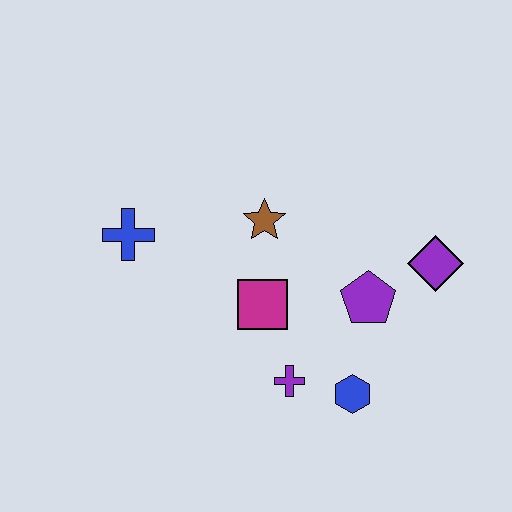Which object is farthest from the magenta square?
The purple diamond is farthest from the magenta square.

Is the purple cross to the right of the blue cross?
Yes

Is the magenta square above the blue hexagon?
Yes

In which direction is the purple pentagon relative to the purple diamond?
The purple pentagon is to the left of the purple diamond.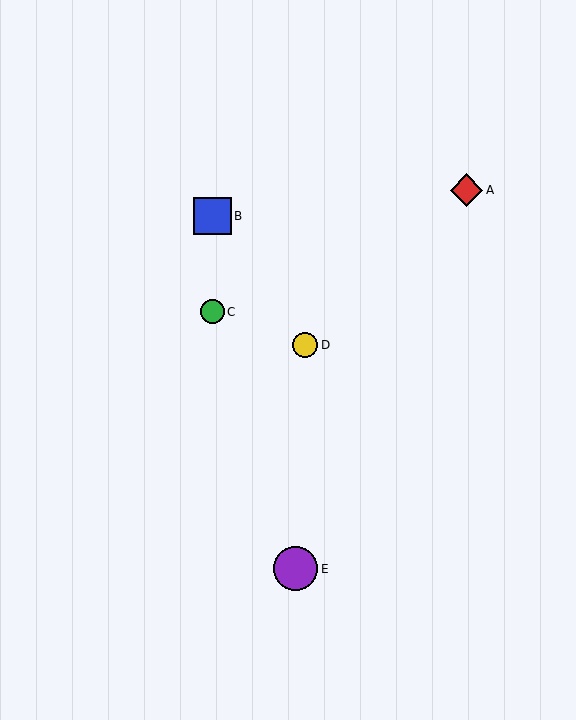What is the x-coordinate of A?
Object A is at x≈467.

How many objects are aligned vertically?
2 objects (B, C) are aligned vertically.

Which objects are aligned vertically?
Objects B, C are aligned vertically.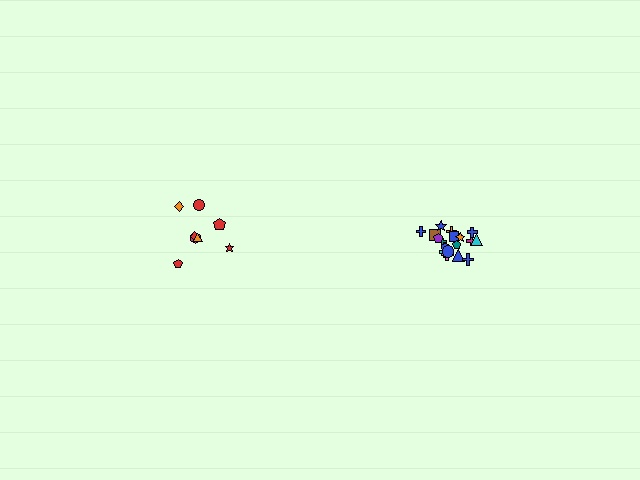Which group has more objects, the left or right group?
The right group.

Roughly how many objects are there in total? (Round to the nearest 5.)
Roughly 25 objects in total.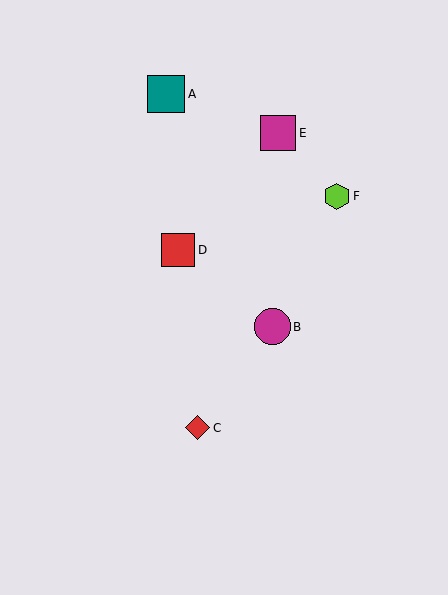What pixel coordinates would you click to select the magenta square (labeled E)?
Click at (278, 133) to select the magenta square E.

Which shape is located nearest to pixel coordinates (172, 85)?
The teal square (labeled A) at (166, 94) is nearest to that location.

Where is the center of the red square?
The center of the red square is at (178, 250).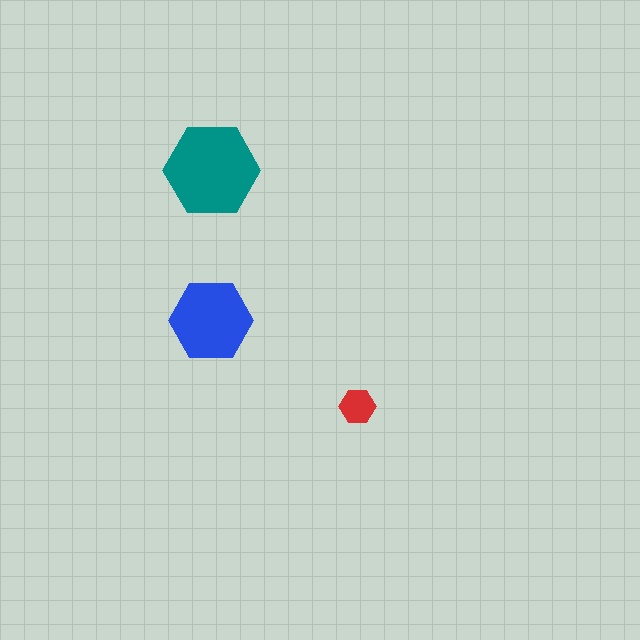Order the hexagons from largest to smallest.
the teal one, the blue one, the red one.